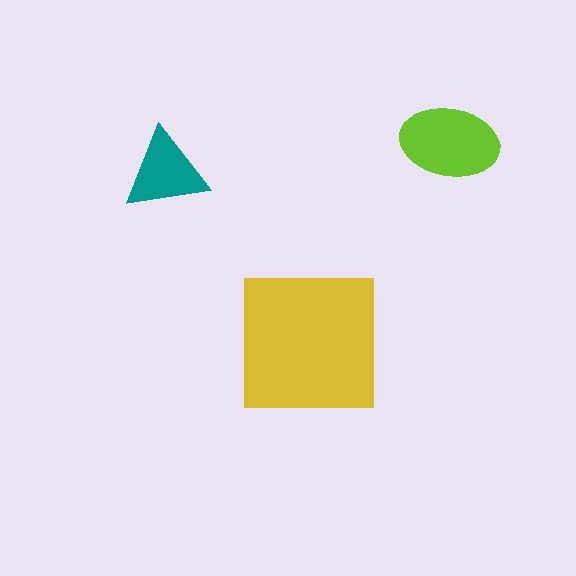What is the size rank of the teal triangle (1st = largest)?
3rd.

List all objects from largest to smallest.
The yellow square, the lime ellipse, the teal triangle.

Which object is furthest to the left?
The teal triangle is leftmost.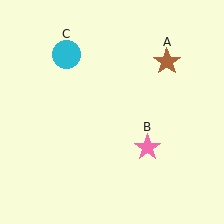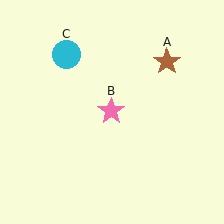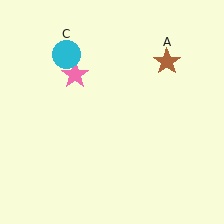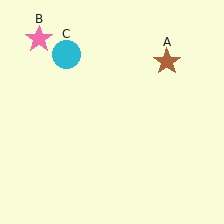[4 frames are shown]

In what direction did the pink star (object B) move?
The pink star (object B) moved up and to the left.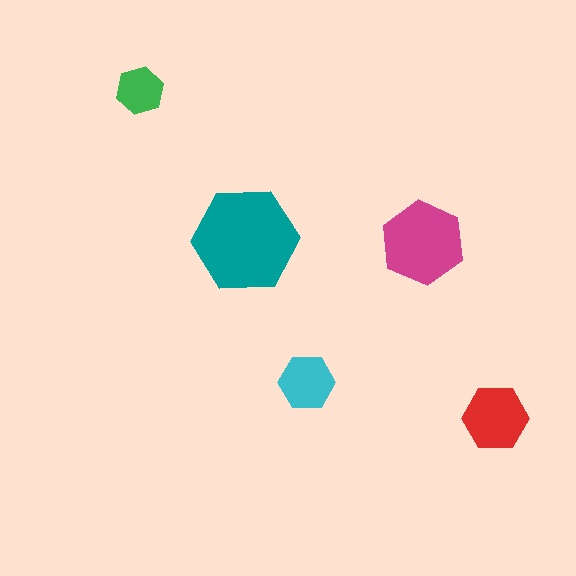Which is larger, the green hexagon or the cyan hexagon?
The cyan one.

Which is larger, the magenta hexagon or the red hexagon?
The magenta one.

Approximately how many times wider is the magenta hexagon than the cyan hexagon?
About 1.5 times wider.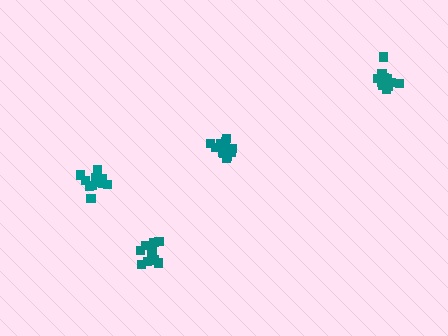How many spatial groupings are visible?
There are 4 spatial groupings.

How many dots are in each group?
Group 1: 12 dots, Group 2: 14 dots, Group 3: 15 dots, Group 4: 11 dots (52 total).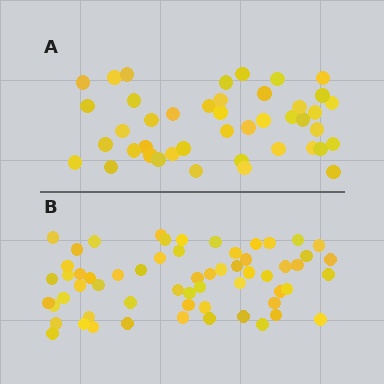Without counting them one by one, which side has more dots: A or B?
Region B (the bottom region) has more dots.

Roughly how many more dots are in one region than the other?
Region B has approximately 15 more dots than region A.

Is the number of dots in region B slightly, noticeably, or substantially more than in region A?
Region B has noticeably more, but not dramatically so. The ratio is roughly 1.4 to 1.